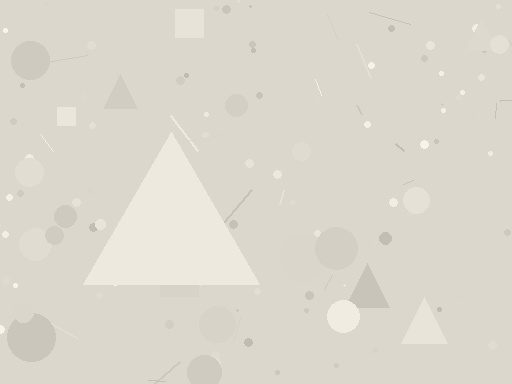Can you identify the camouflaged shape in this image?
The camouflaged shape is a triangle.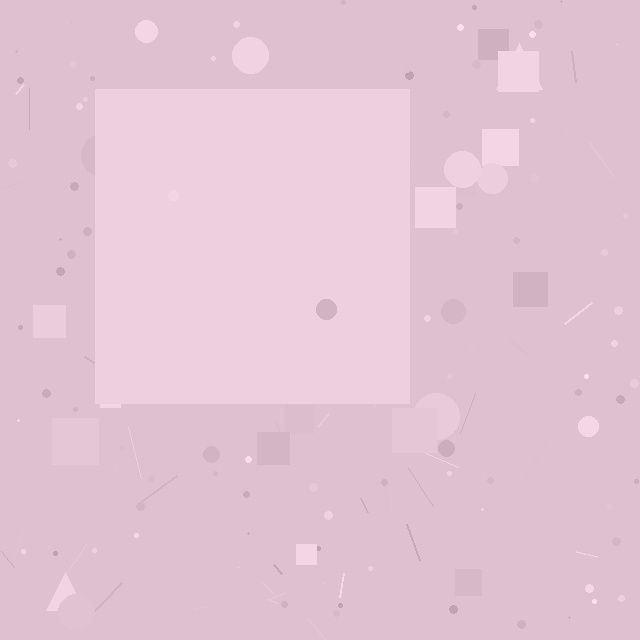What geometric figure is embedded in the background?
A square is embedded in the background.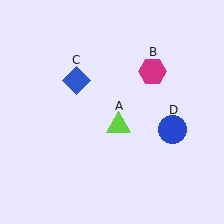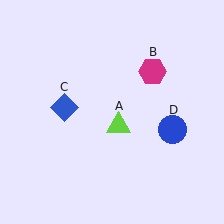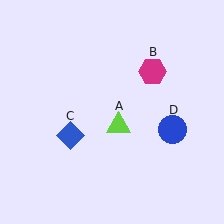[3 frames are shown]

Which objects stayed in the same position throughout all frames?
Lime triangle (object A) and magenta hexagon (object B) and blue circle (object D) remained stationary.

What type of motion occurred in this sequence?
The blue diamond (object C) rotated counterclockwise around the center of the scene.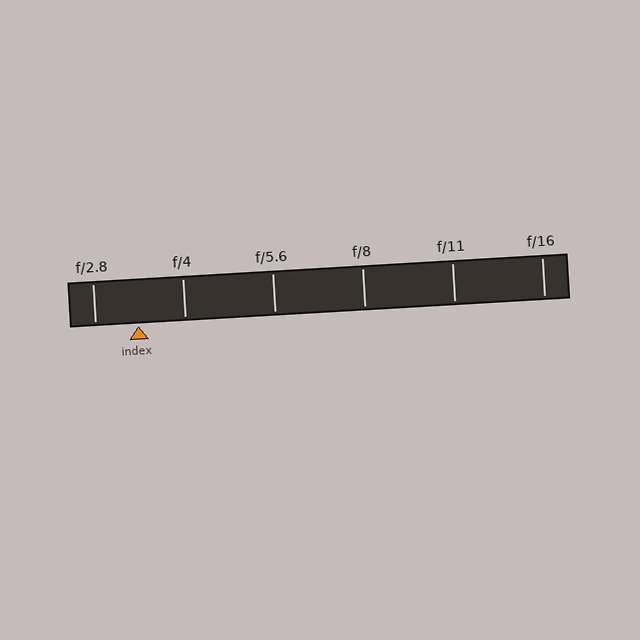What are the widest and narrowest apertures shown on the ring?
The widest aperture shown is f/2.8 and the narrowest is f/16.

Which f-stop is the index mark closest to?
The index mark is closest to f/2.8.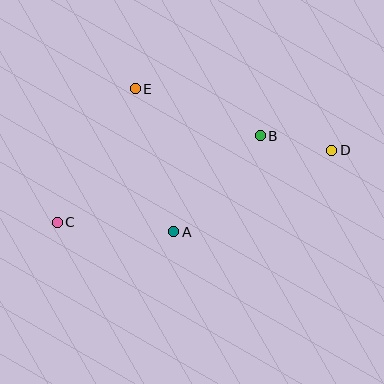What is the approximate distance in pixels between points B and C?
The distance between B and C is approximately 221 pixels.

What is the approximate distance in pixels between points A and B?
The distance between A and B is approximately 129 pixels.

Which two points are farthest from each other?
Points C and D are farthest from each other.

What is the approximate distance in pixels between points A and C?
The distance between A and C is approximately 117 pixels.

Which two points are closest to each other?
Points B and D are closest to each other.